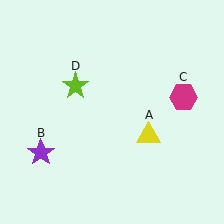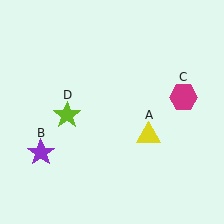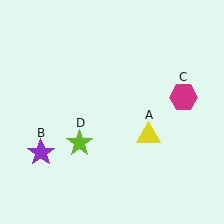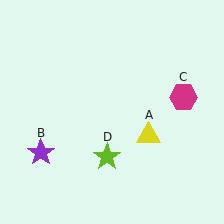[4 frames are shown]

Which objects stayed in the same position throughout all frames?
Yellow triangle (object A) and purple star (object B) and magenta hexagon (object C) remained stationary.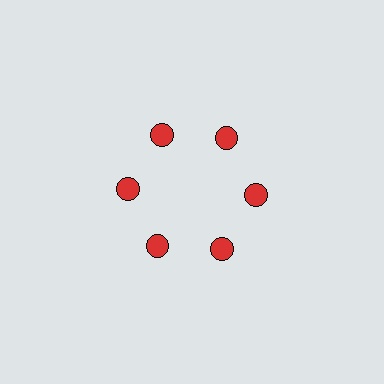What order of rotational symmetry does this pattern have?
This pattern has 6-fold rotational symmetry.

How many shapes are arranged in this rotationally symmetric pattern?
There are 6 shapes, arranged in 6 groups of 1.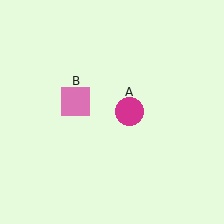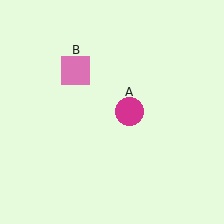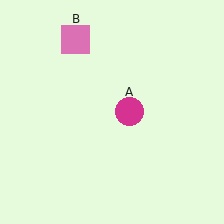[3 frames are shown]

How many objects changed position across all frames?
1 object changed position: pink square (object B).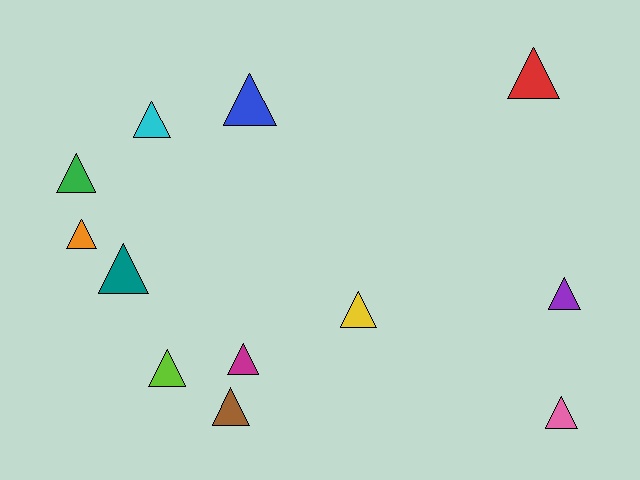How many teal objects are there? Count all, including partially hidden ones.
There is 1 teal object.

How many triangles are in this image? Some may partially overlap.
There are 12 triangles.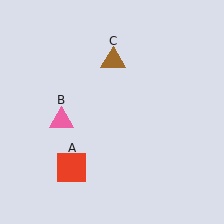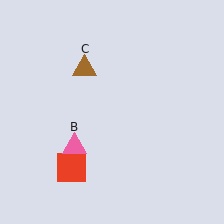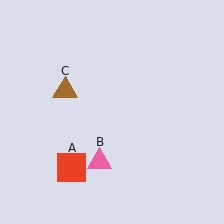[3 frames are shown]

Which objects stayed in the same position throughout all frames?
Red square (object A) remained stationary.